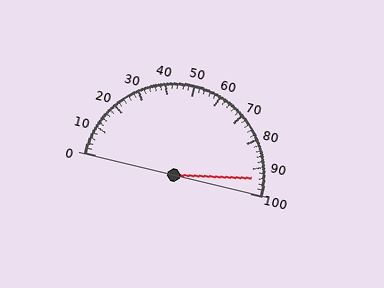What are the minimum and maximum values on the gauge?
The gauge ranges from 0 to 100.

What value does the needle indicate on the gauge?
The needle indicates approximately 94.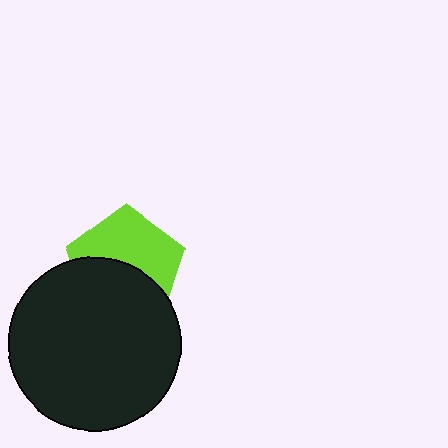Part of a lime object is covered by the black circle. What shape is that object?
It is a pentagon.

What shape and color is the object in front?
The object in front is a black circle.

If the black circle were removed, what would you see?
You would see the complete lime pentagon.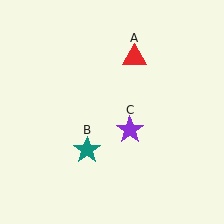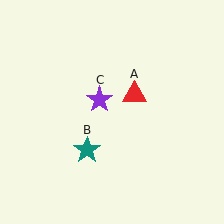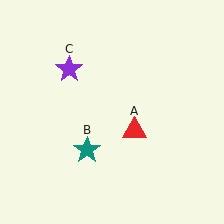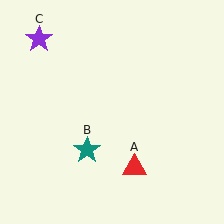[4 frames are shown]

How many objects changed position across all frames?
2 objects changed position: red triangle (object A), purple star (object C).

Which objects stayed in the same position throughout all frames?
Teal star (object B) remained stationary.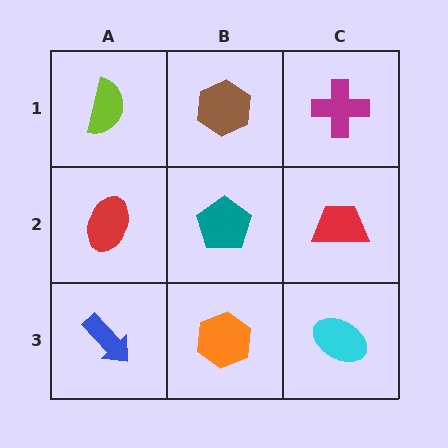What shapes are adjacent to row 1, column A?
A red ellipse (row 2, column A), a brown hexagon (row 1, column B).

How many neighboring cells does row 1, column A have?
2.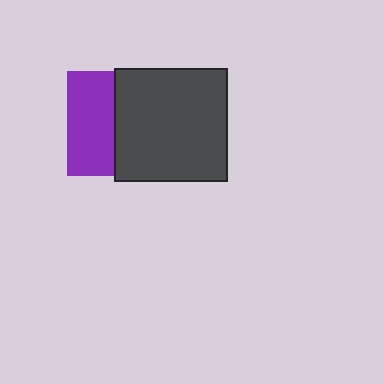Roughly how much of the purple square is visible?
A small part of it is visible (roughly 44%).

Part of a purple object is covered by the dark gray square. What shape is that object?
It is a square.